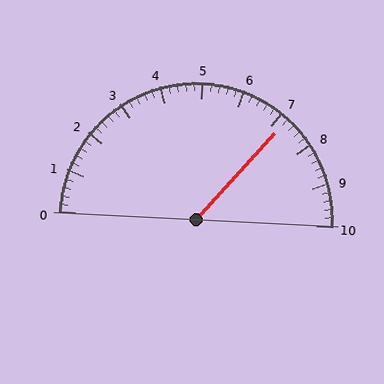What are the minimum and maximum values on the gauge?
The gauge ranges from 0 to 10.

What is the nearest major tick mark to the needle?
The nearest major tick mark is 7.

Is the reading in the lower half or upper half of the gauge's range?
The reading is in the upper half of the range (0 to 10).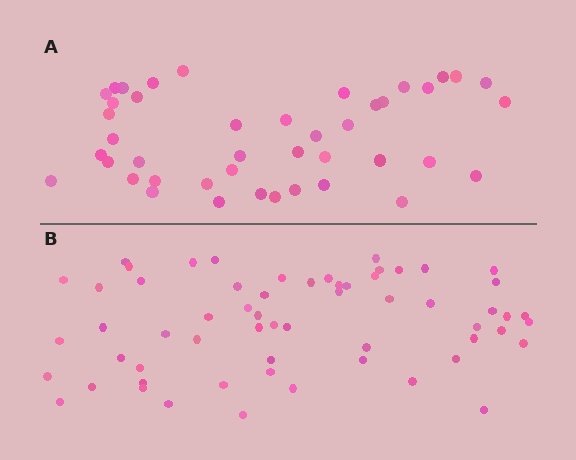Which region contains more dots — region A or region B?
Region B (the bottom region) has more dots.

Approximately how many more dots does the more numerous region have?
Region B has approximately 15 more dots than region A.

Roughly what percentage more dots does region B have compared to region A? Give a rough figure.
About 40% more.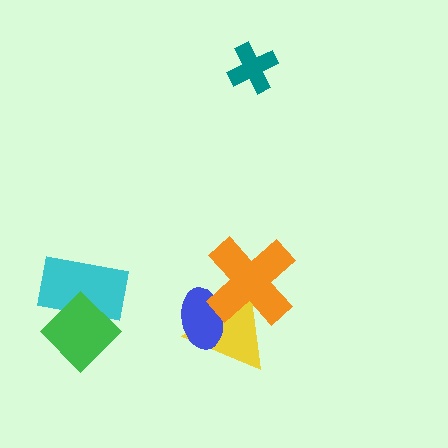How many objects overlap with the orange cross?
2 objects overlap with the orange cross.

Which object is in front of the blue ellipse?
The orange cross is in front of the blue ellipse.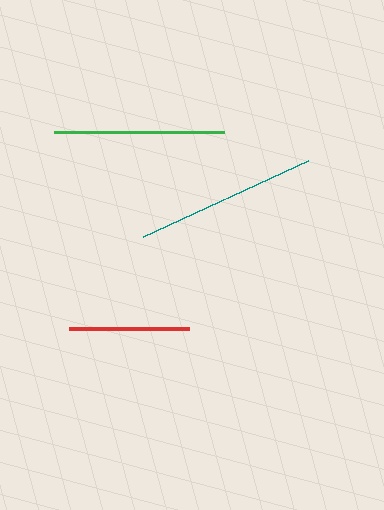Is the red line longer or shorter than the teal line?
The teal line is longer than the red line.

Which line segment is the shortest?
The red line is the shortest at approximately 120 pixels.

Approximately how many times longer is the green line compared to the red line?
The green line is approximately 1.4 times the length of the red line.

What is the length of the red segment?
The red segment is approximately 120 pixels long.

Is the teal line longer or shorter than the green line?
The teal line is longer than the green line.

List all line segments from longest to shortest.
From longest to shortest: teal, green, red.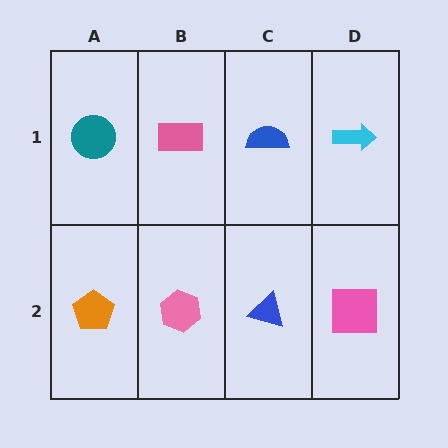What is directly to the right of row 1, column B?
A blue semicircle.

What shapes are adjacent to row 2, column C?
A blue semicircle (row 1, column C), a pink hexagon (row 2, column B), a pink square (row 2, column D).